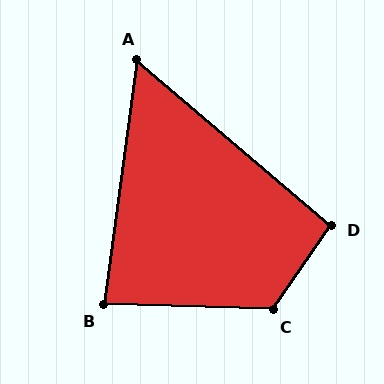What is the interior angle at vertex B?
Approximately 84 degrees (acute).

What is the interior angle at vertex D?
Approximately 96 degrees (obtuse).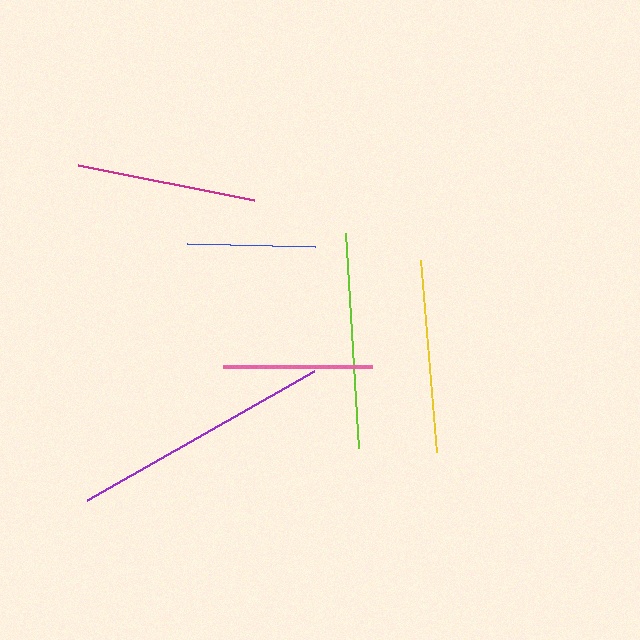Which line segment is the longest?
The purple line is the longest at approximately 261 pixels.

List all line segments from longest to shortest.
From longest to shortest: purple, lime, yellow, magenta, pink, blue.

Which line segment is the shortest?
The blue line is the shortest at approximately 128 pixels.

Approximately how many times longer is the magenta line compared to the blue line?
The magenta line is approximately 1.4 times the length of the blue line.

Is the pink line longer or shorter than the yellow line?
The yellow line is longer than the pink line.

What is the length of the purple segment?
The purple segment is approximately 261 pixels long.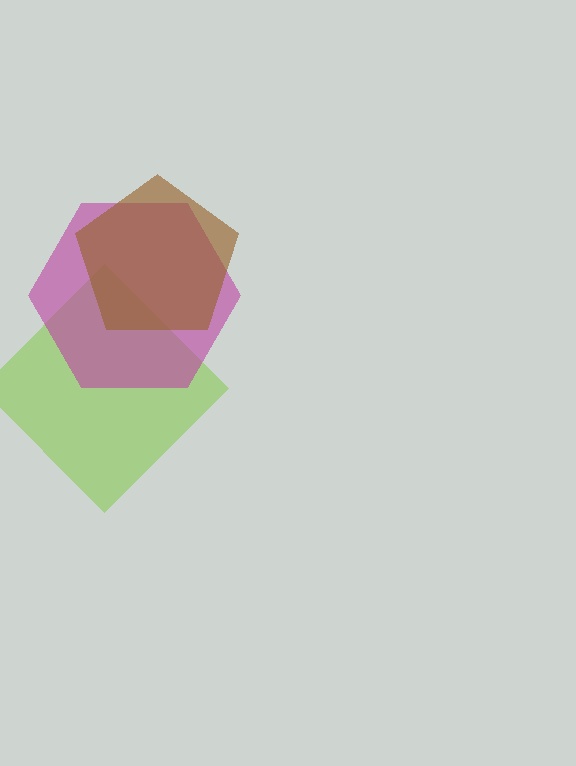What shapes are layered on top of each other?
The layered shapes are: a lime diamond, a magenta hexagon, a brown pentagon.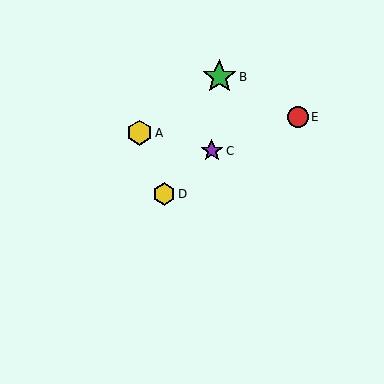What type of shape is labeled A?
Shape A is a yellow hexagon.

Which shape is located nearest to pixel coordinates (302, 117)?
The red circle (labeled E) at (298, 117) is nearest to that location.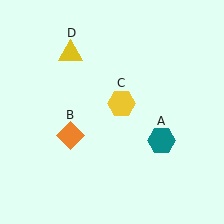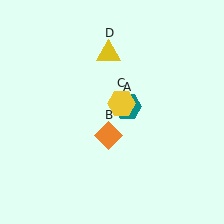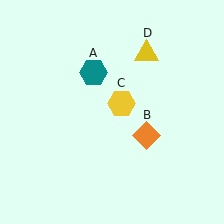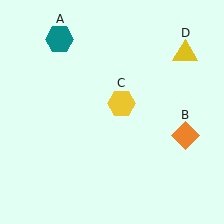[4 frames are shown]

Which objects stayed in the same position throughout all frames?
Yellow hexagon (object C) remained stationary.